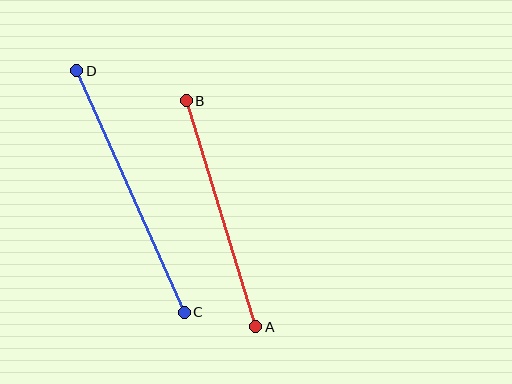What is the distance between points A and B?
The distance is approximately 236 pixels.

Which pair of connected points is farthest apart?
Points C and D are farthest apart.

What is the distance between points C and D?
The distance is approximately 264 pixels.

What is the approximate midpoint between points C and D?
The midpoint is at approximately (130, 191) pixels.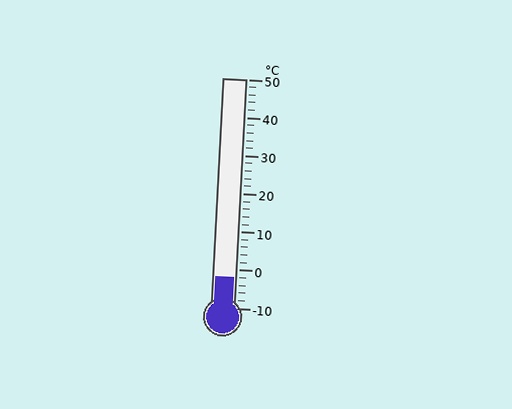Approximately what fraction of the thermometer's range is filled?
The thermometer is filled to approximately 15% of its range.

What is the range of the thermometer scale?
The thermometer scale ranges from -10°C to 50°C.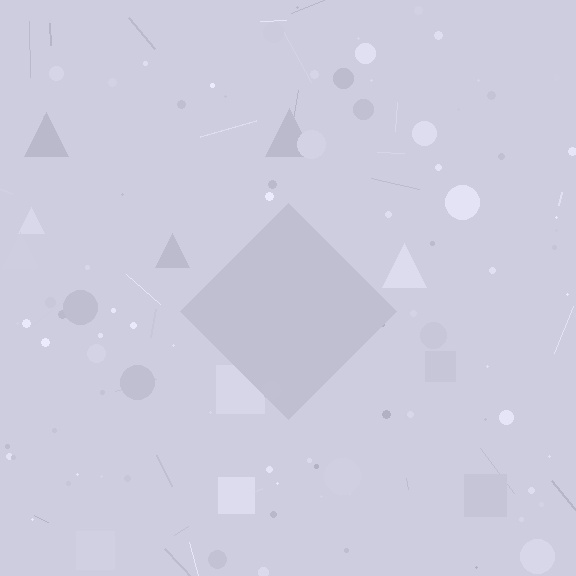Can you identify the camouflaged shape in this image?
The camouflaged shape is a diamond.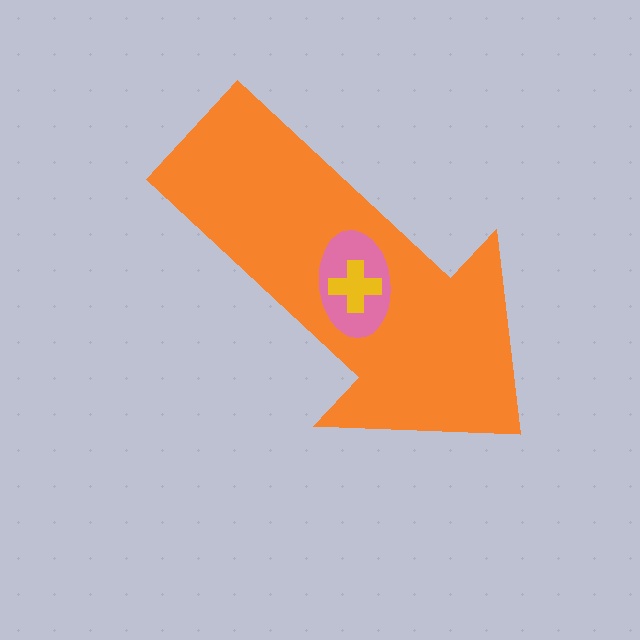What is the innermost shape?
The yellow cross.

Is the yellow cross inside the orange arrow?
Yes.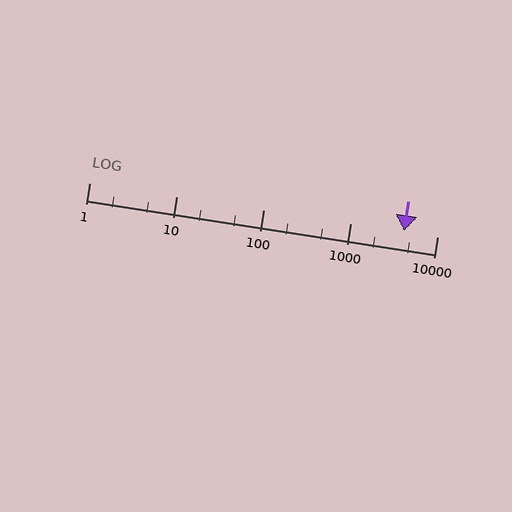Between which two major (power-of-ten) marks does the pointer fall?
The pointer is between 1000 and 10000.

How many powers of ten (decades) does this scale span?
The scale spans 4 decades, from 1 to 10000.